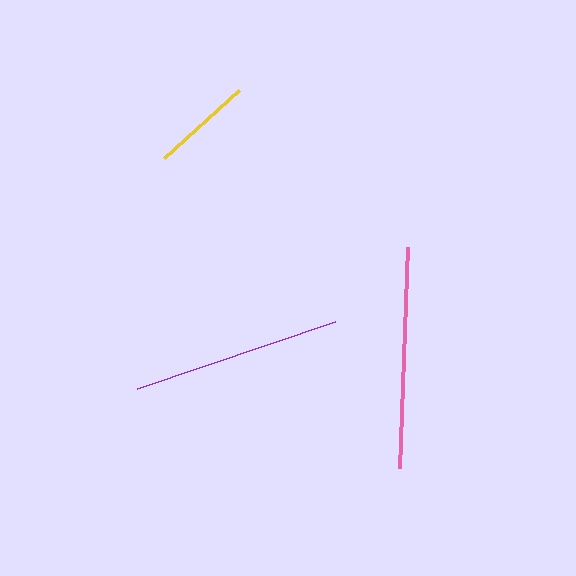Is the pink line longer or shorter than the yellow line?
The pink line is longer than the yellow line.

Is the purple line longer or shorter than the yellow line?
The purple line is longer than the yellow line.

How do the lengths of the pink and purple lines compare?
The pink and purple lines are approximately the same length.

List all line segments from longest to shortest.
From longest to shortest: pink, purple, yellow.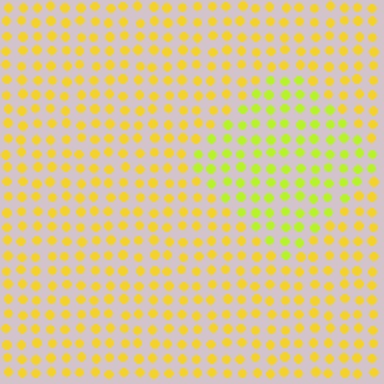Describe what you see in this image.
The image is filled with small yellow elements in a uniform arrangement. A diamond-shaped region is visible where the elements are tinted to a slightly different hue, forming a subtle color boundary.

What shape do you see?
I see a diamond.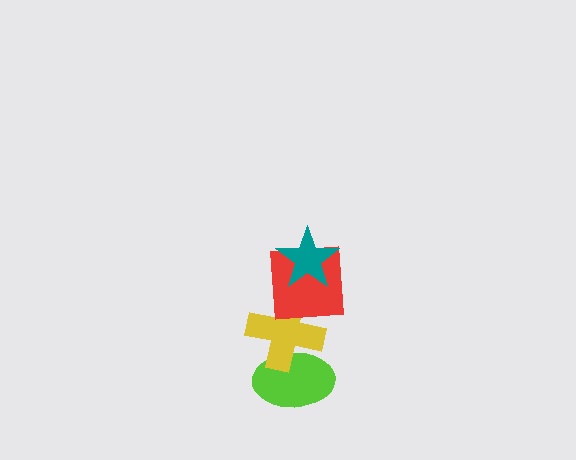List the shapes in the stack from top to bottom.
From top to bottom: the teal star, the red square, the yellow cross, the lime ellipse.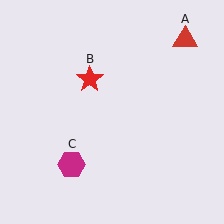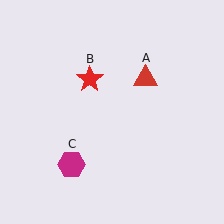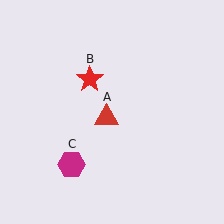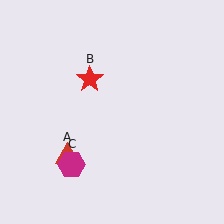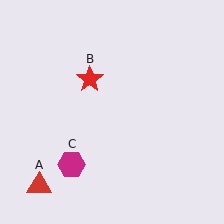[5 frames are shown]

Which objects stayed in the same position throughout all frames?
Red star (object B) and magenta hexagon (object C) remained stationary.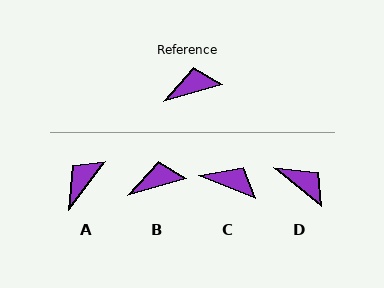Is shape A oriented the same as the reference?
No, it is off by about 37 degrees.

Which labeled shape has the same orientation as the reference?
B.